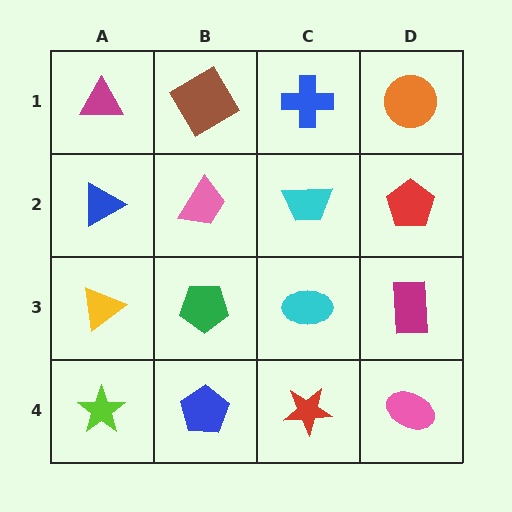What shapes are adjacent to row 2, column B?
A brown diamond (row 1, column B), a green pentagon (row 3, column B), a blue triangle (row 2, column A), a cyan trapezoid (row 2, column C).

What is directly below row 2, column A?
A yellow triangle.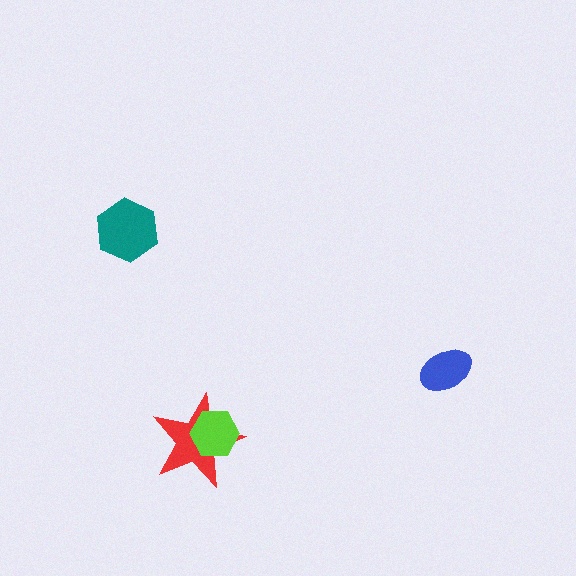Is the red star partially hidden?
Yes, it is partially covered by another shape.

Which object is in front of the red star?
The lime hexagon is in front of the red star.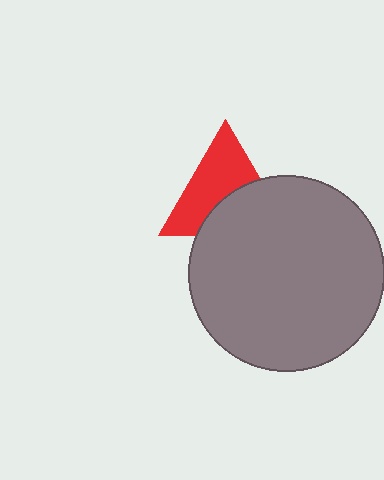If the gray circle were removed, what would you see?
You would see the complete red triangle.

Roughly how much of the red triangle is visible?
About half of it is visible (roughly 57%).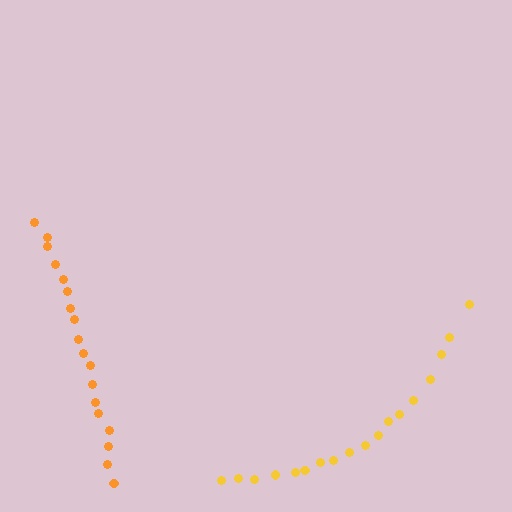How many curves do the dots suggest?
There are 2 distinct paths.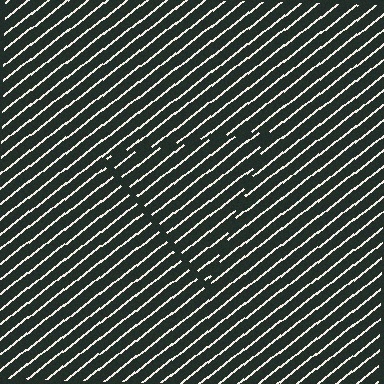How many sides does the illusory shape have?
3 sides — the line-ends trace a triangle.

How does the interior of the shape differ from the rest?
The interior of the shape contains the same grating, shifted by half a period — the contour is defined by the phase discontinuity where line-ends from the inner and outer gratings abut.